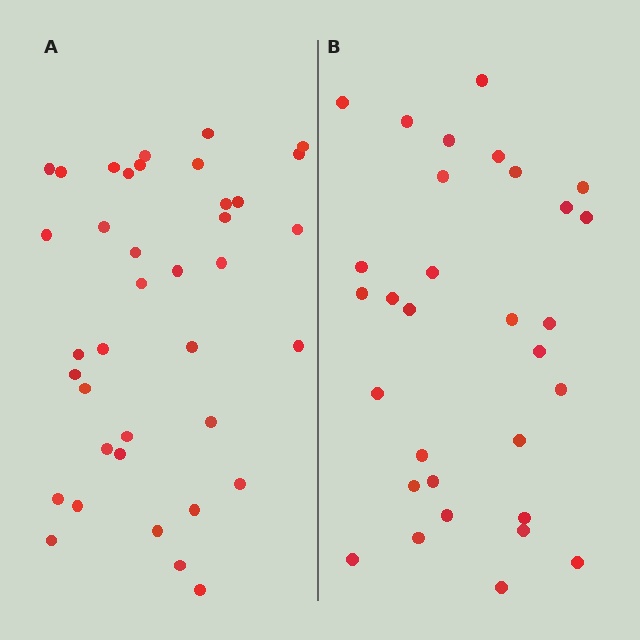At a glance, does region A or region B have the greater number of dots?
Region A (the left region) has more dots.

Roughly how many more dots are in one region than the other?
Region A has roughly 8 or so more dots than region B.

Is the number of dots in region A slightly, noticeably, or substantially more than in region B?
Region A has only slightly more — the two regions are fairly close. The ratio is roughly 1.2 to 1.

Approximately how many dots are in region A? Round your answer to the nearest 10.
About 40 dots. (The exact count is 38, which rounds to 40.)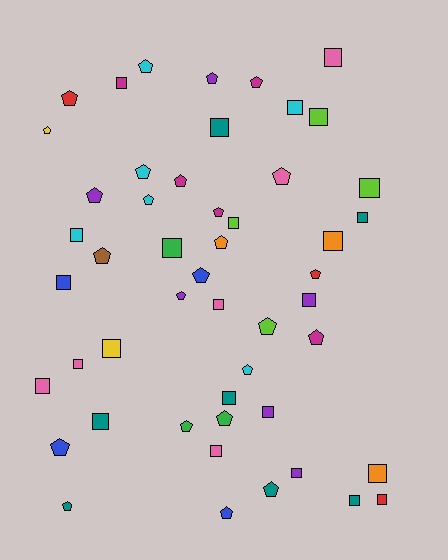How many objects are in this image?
There are 50 objects.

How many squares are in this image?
There are 25 squares.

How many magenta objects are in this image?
There are 5 magenta objects.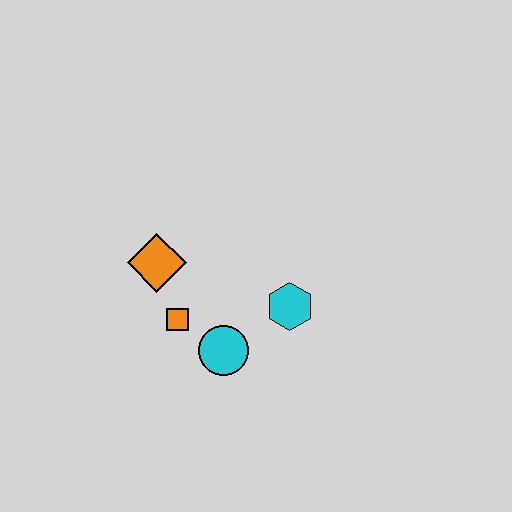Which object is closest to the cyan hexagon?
The cyan circle is closest to the cyan hexagon.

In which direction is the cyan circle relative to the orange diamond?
The cyan circle is below the orange diamond.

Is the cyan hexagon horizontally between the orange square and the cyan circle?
No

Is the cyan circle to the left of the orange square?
No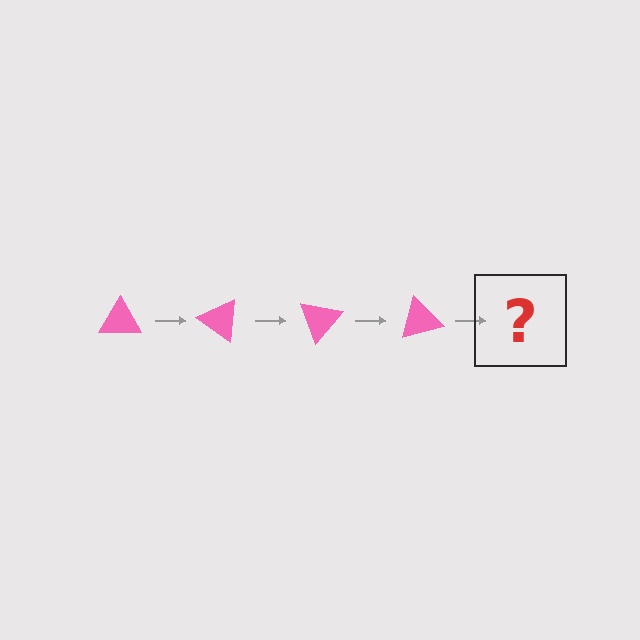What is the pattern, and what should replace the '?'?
The pattern is that the triangle rotates 35 degrees each step. The '?' should be a pink triangle rotated 140 degrees.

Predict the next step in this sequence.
The next step is a pink triangle rotated 140 degrees.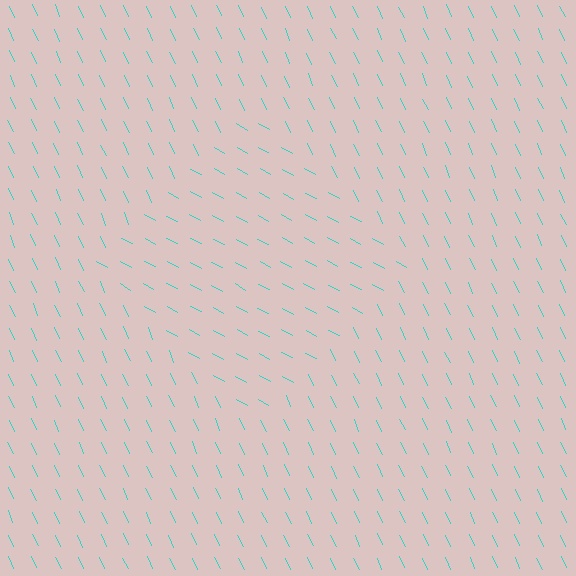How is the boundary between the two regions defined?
The boundary is defined purely by a change in line orientation (approximately 37 degrees difference). All lines are the same color and thickness.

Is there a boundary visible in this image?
Yes, there is a texture boundary formed by a change in line orientation.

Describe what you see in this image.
The image is filled with small cyan line segments. A diamond region in the image has lines oriented differently from the surrounding lines, creating a visible texture boundary.